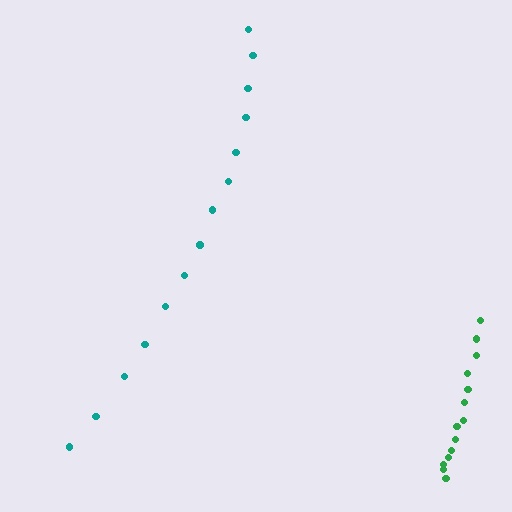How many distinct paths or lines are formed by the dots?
There are 2 distinct paths.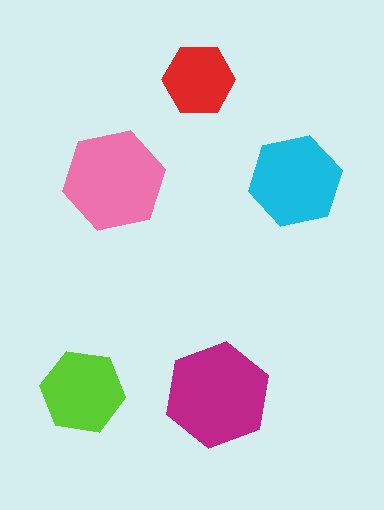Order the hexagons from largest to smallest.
the magenta one, the pink one, the cyan one, the lime one, the red one.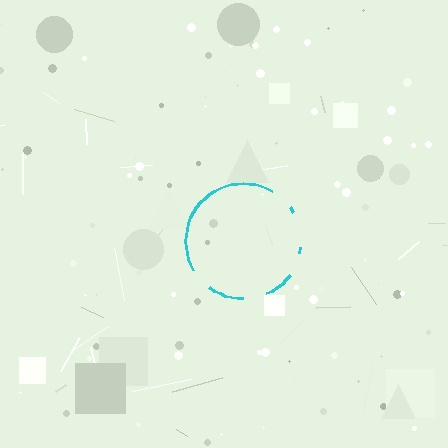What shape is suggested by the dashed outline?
The dashed outline suggests a circle.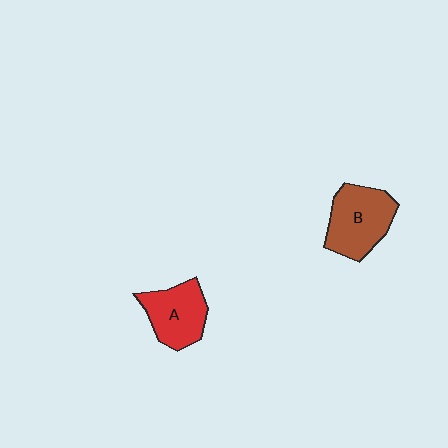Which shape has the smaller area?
Shape A (red).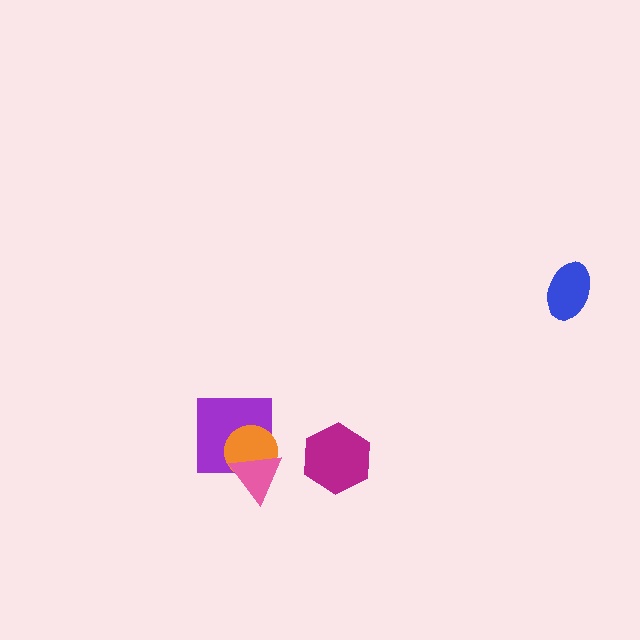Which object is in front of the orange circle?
The pink triangle is in front of the orange circle.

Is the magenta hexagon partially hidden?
No, no other shape covers it.